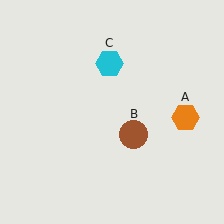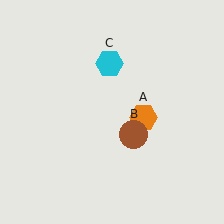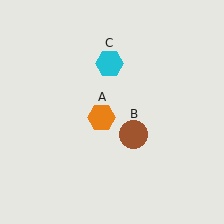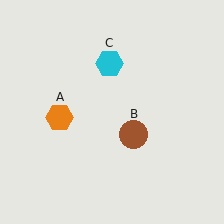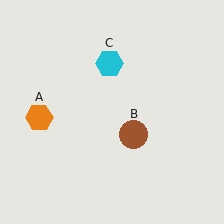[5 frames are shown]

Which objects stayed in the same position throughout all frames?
Brown circle (object B) and cyan hexagon (object C) remained stationary.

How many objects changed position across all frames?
1 object changed position: orange hexagon (object A).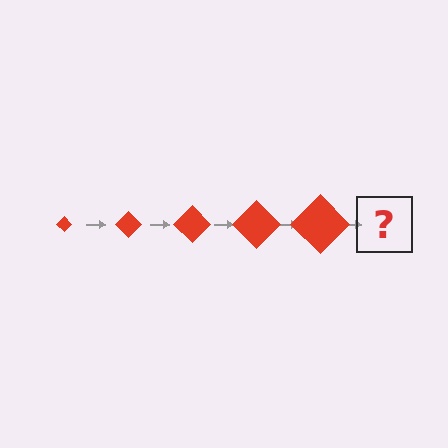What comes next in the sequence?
The next element should be a red diamond, larger than the previous one.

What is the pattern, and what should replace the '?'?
The pattern is that the diamond gets progressively larger each step. The '?' should be a red diamond, larger than the previous one.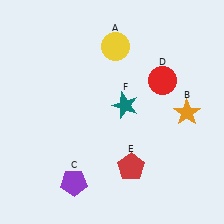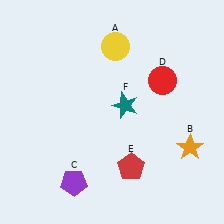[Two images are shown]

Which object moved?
The orange star (B) moved down.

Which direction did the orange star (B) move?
The orange star (B) moved down.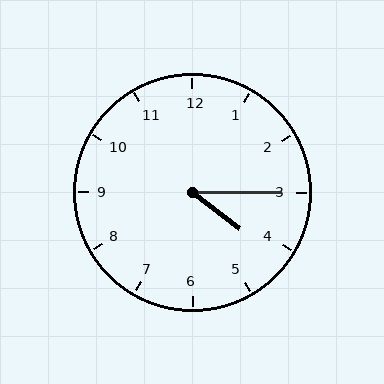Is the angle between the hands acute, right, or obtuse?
It is acute.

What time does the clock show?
4:15.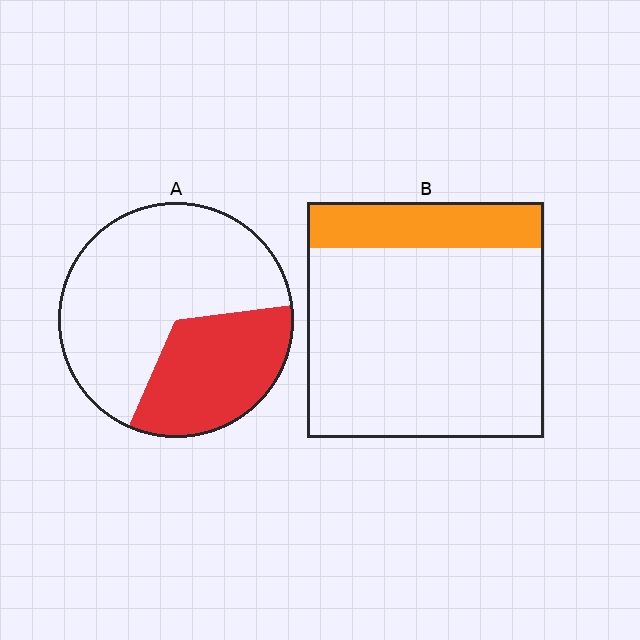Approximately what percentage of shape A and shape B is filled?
A is approximately 35% and B is approximately 20%.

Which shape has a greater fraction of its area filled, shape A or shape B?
Shape A.